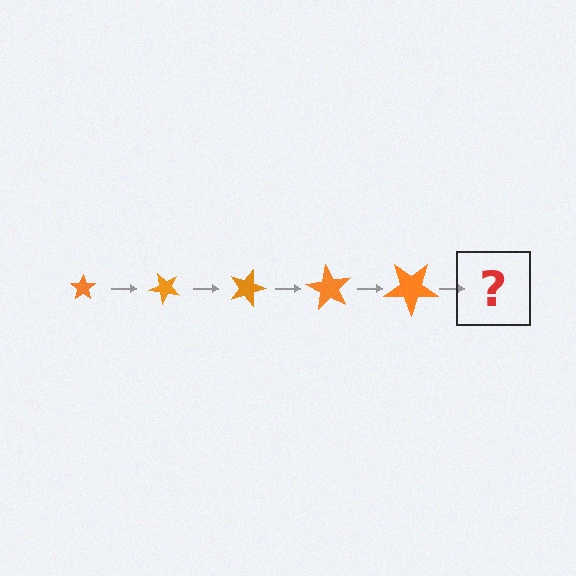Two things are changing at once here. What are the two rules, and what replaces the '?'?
The two rules are that the star grows larger each step and it rotates 45 degrees each step. The '?' should be a star, larger than the previous one and rotated 225 degrees from the start.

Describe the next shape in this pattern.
It should be a star, larger than the previous one and rotated 225 degrees from the start.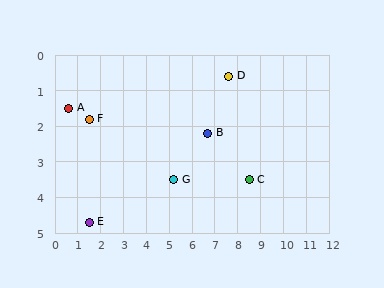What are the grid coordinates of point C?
Point C is at approximately (8.5, 3.5).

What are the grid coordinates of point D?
Point D is at approximately (7.6, 0.6).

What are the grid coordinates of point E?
Point E is at approximately (1.5, 4.7).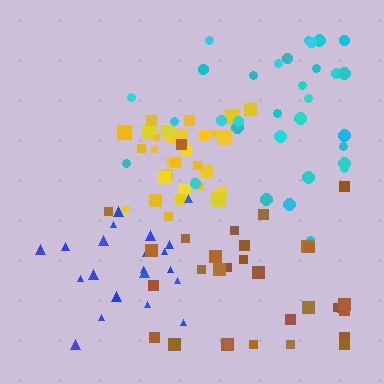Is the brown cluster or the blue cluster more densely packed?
Blue.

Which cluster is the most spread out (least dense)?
Cyan.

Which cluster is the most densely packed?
Yellow.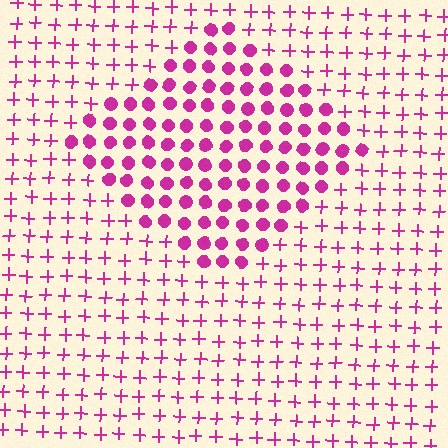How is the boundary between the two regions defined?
The boundary is defined by a change in element shape: circles inside vs. plus signs outside. All elements share the same color and spacing.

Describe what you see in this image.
The image is filled with small magenta elements arranged in a uniform grid. A diamond-shaped region contains circles, while the surrounding area contains plus signs. The boundary is defined purely by the change in element shape.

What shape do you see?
I see a diamond.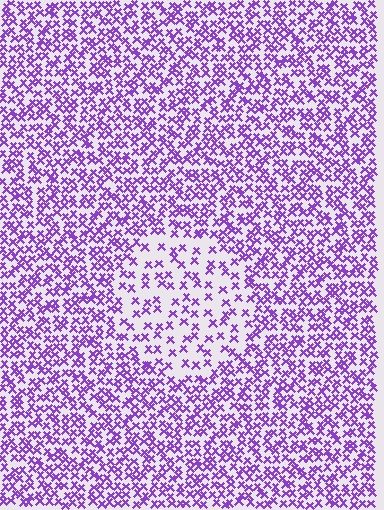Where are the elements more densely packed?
The elements are more densely packed outside the circle boundary.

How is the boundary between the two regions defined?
The boundary is defined by a change in element density (approximately 2.1x ratio). All elements are the same color, size, and shape.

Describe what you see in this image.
The image contains small purple elements arranged at two different densities. A circle-shaped region is visible where the elements are less densely packed than the surrounding area.